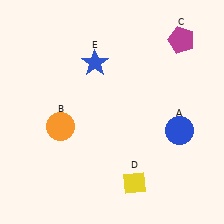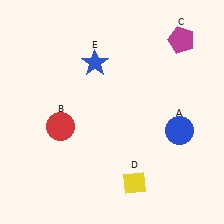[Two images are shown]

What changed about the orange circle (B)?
In Image 1, B is orange. In Image 2, it changed to red.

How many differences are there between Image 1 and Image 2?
There is 1 difference between the two images.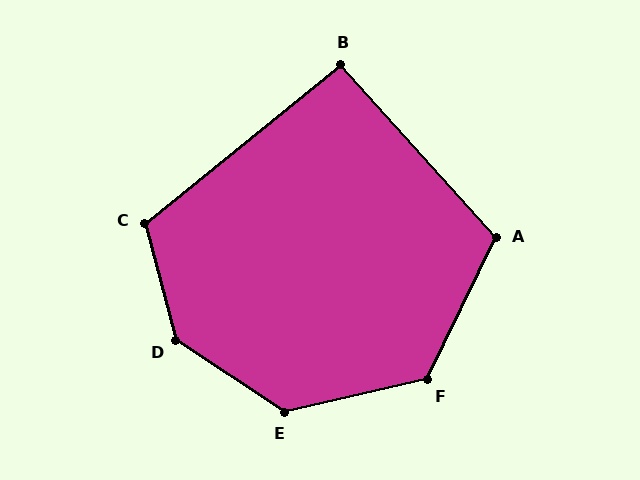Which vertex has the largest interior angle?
D, at approximately 138 degrees.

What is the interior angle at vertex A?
Approximately 112 degrees (obtuse).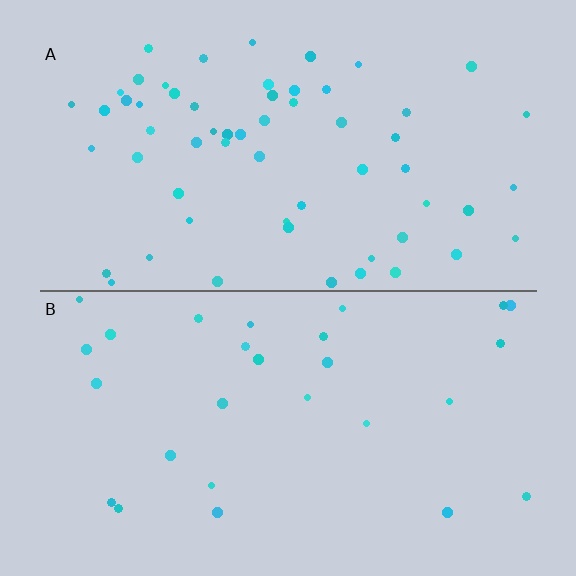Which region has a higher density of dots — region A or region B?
A (the top).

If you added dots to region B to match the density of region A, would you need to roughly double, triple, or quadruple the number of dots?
Approximately double.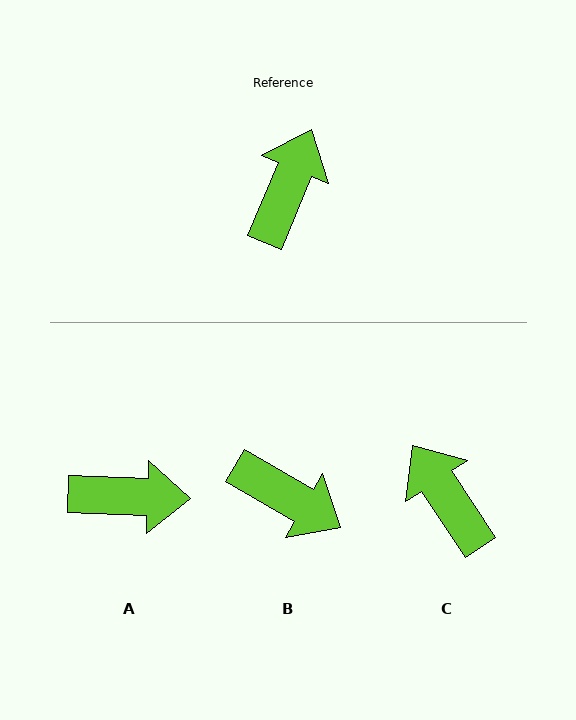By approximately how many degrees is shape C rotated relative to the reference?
Approximately 56 degrees counter-clockwise.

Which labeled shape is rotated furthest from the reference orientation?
B, about 98 degrees away.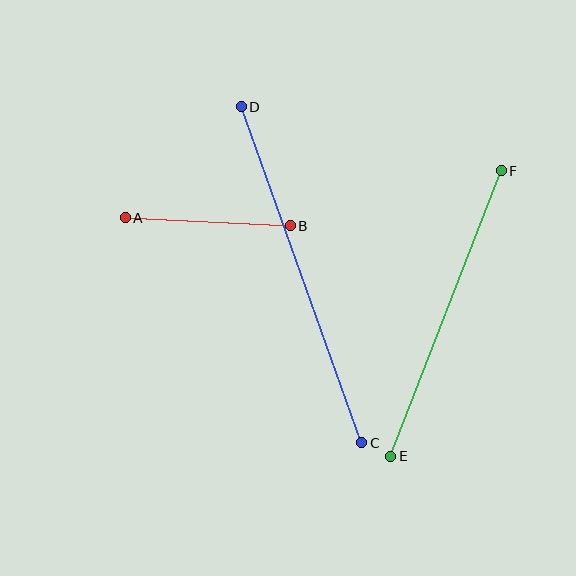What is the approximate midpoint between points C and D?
The midpoint is at approximately (302, 275) pixels.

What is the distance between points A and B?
The distance is approximately 165 pixels.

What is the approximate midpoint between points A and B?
The midpoint is at approximately (208, 222) pixels.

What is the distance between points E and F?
The distance is approximately 306 pixels.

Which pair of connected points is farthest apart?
Points C and D are farthest apart.